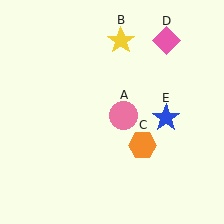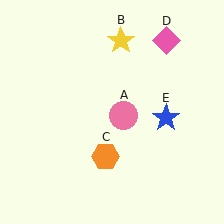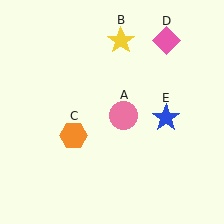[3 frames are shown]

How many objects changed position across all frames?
1 object changed position: orange hexagon (object C).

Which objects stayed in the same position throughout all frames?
Pink circle (object A) and yellow star (object B) and pink diamond (object D) and blue star (object E) remained stationary.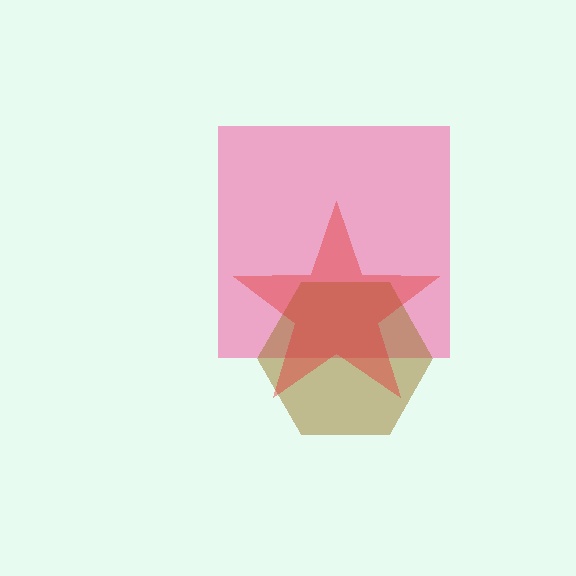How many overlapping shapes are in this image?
There are 3 overlapping shapes in the image.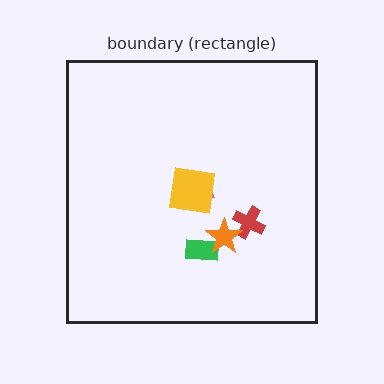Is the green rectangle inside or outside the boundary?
Inside.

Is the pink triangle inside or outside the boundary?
Inside.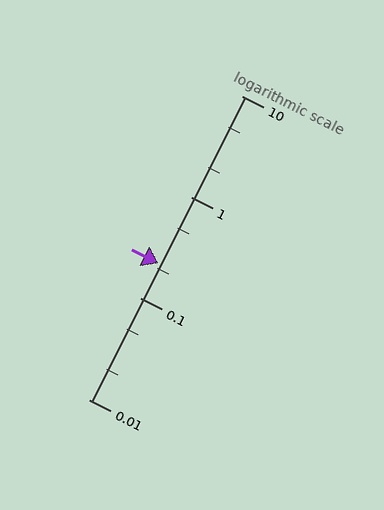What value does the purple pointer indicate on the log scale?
The pointer indicates approximately 0.22.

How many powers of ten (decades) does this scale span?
The scale spans 3 decades, from 0.01 to 10.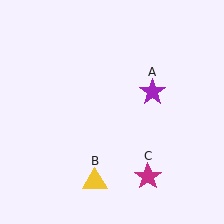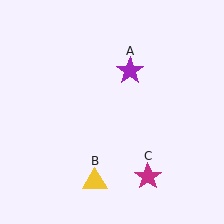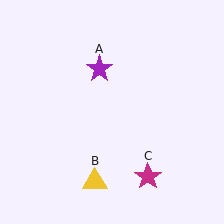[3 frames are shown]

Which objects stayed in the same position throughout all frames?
Yellow triangle (object B) and magenta star (object C) remained stationary.